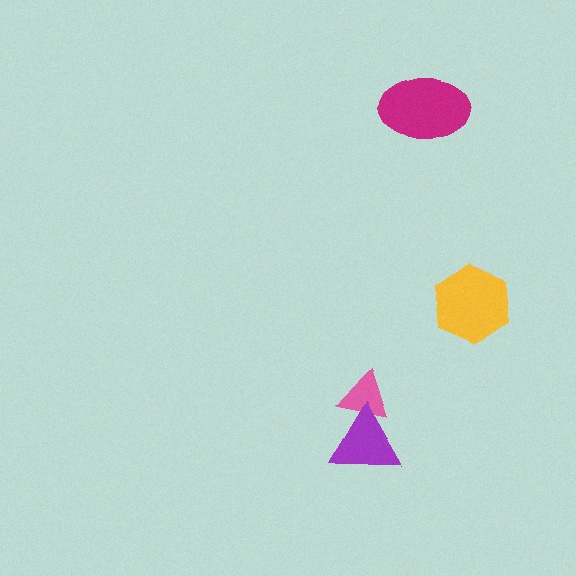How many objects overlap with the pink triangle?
1 object overlaps with the pink triangle.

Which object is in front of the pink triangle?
The purple triangle is in front of the pink triangle.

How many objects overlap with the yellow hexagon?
0 objects overlap with the yellow hexagon.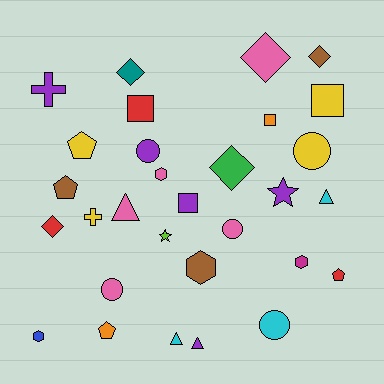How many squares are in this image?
There are 4 squares.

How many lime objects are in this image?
There is 1 lime object.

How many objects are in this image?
There are 30 objects.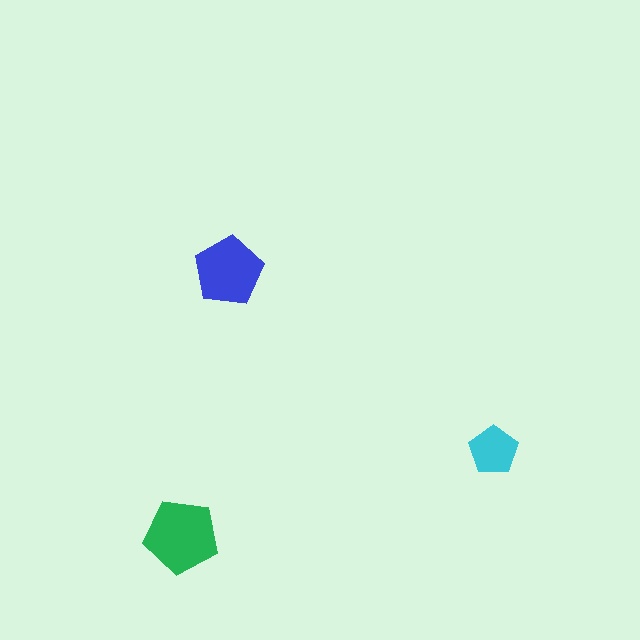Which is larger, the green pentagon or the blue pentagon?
The green one.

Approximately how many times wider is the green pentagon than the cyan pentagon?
About 1.5 times wider.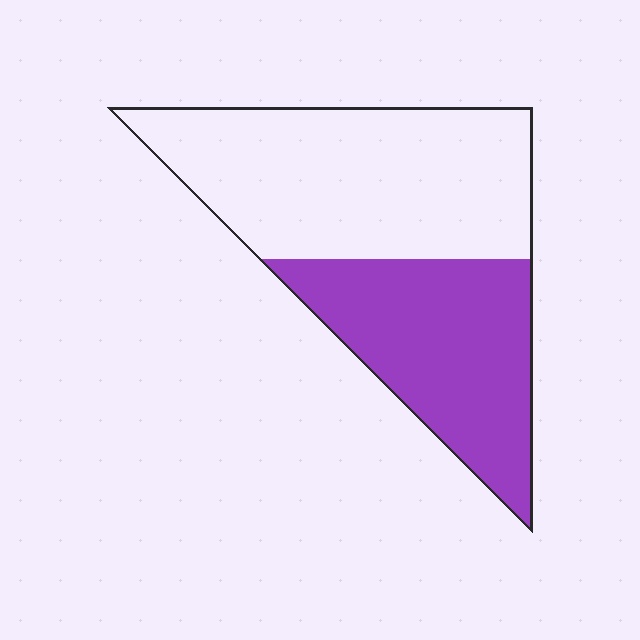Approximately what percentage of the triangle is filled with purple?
Approximately 40%.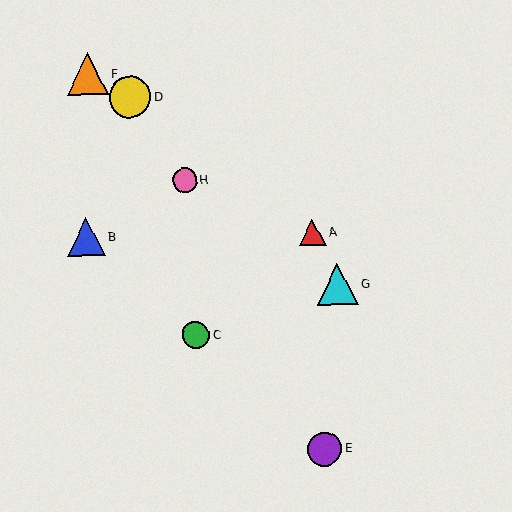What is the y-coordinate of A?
Object A is at y≈232.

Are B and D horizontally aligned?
No, B is at y≈237 and D is at y≈97.